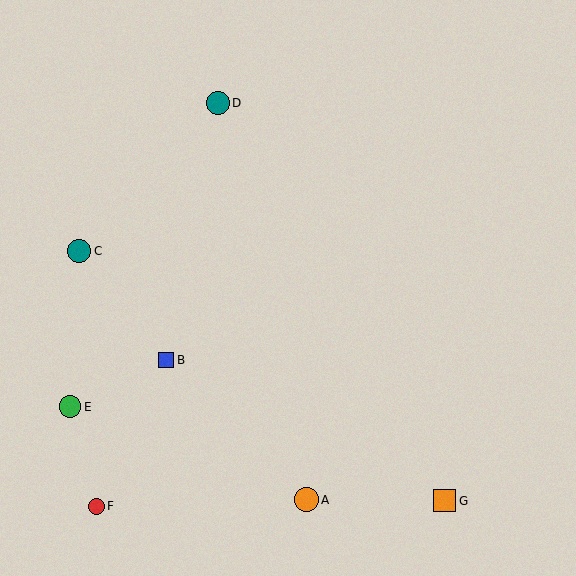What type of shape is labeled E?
Shape E is a green circle.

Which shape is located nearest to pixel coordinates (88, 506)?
The red circle (labeled F) at (97, 506) is nearest to that location.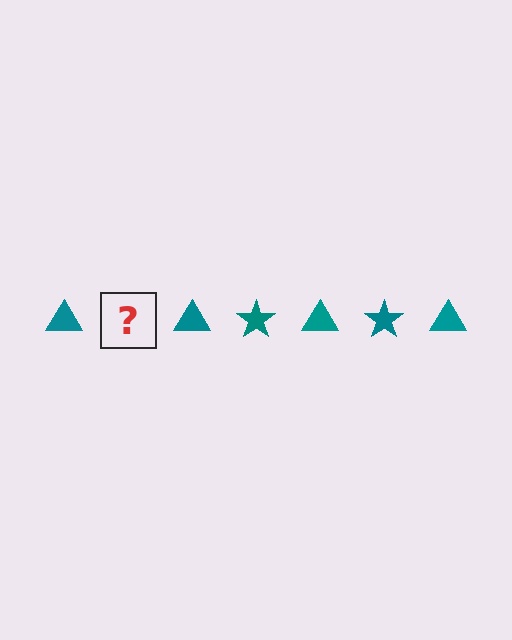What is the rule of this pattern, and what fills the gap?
The rule is that the pattern cycles through triangle, star shapes in teal. The gap should be filled with a teal star.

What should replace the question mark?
The question mark should be replaced with a teal star.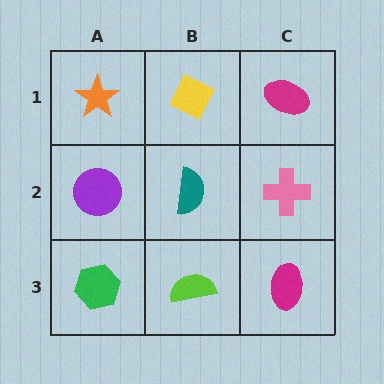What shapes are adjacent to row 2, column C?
A magenta ellipse (row 1, column C), a magenta ellipse (row 3, column C), a teal semicircle (row 2, column B).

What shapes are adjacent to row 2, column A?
An orange star (row 1, column A), a green hexagon (row 3, column A), a teal semicircle (row 2, column B).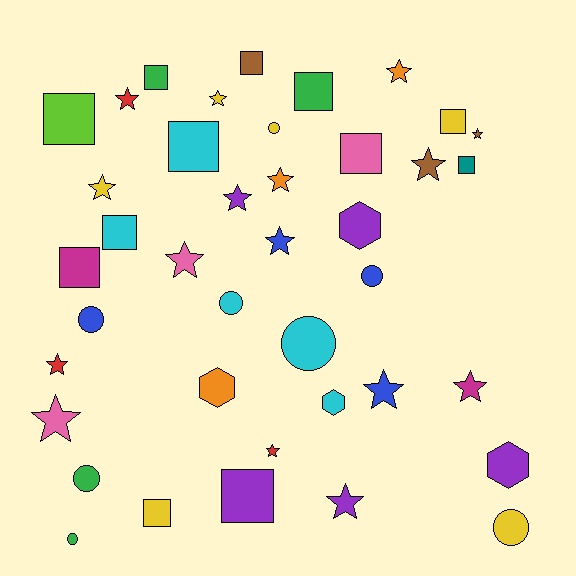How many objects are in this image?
There are 40 objects.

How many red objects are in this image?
There are 3 red objects.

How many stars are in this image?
There are 16 stars.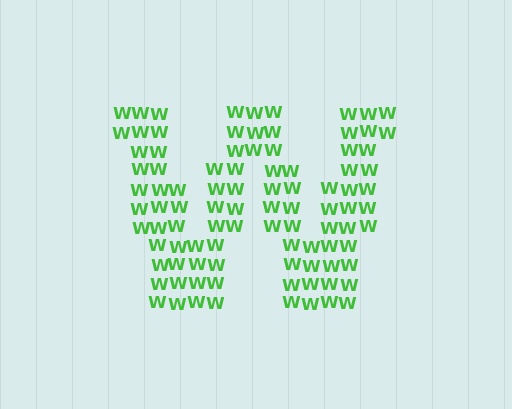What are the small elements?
The small elements are letter W's.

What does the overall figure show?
The overall figure shows the letter W.